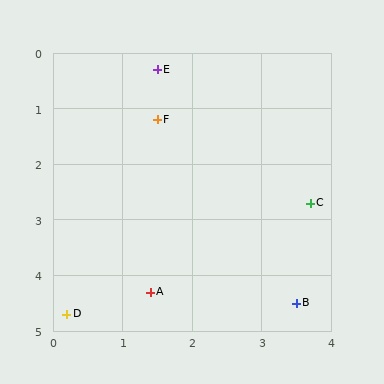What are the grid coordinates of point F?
Point F is at approximately (1.5, 1.2).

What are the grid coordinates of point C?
Point C is at approximately (3.7, 2.7).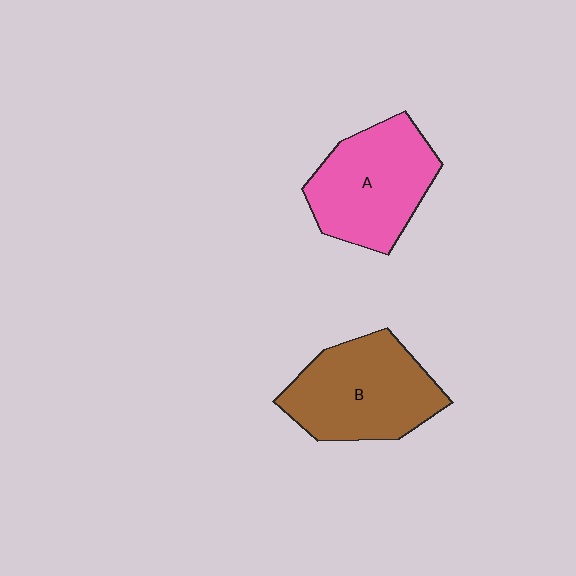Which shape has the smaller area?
Shape A (pink).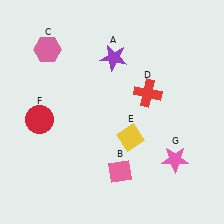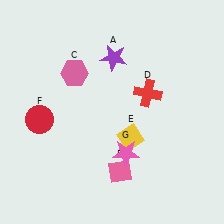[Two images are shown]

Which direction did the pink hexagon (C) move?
The pink hexagon (C) moved right.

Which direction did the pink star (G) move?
The pink star (G) moved left.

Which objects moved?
The objects that moved are: the pink hexagon (C), the pink star (G).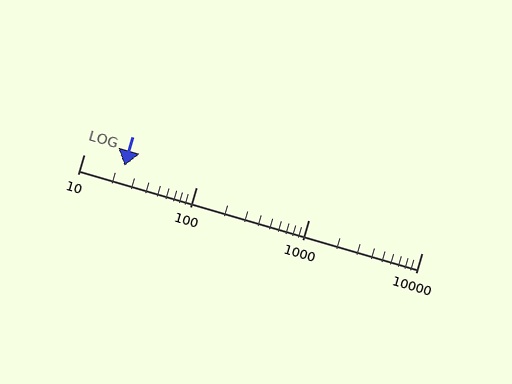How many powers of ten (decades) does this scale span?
The scale spans 3 decades, from 10 to 10000.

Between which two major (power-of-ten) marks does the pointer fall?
The pointer is between 10 and 100.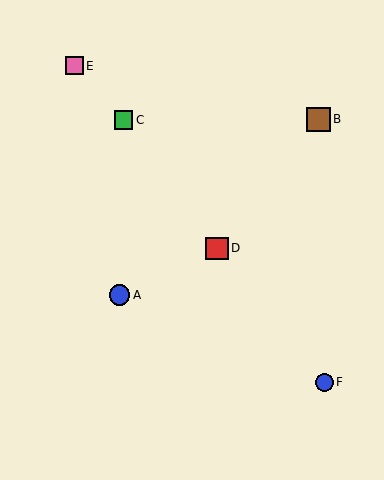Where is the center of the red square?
The center of the red square is at (217, 248).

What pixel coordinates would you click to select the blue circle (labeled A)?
Click at (120, 295) to select the blue circle A.